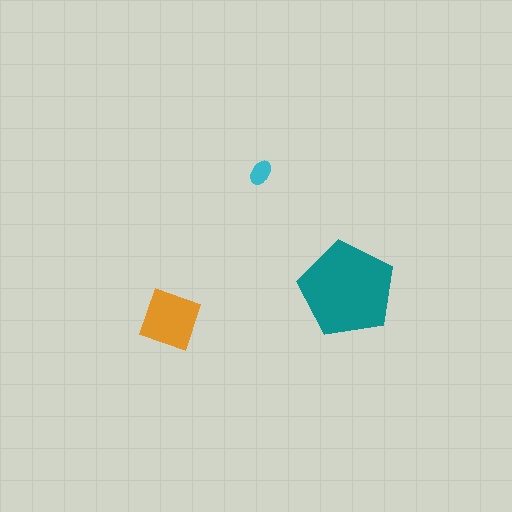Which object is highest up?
The cyan ellipse is topmost.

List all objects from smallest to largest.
The cyan ellipse, the orange square, the teal pentagon.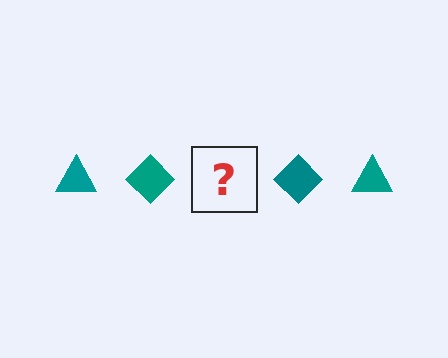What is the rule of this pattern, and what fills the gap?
The rule is that the pattern cycles through triangle, diamond shapes in teal. The gap should be filled with a teal triangle.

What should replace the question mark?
The question mark should be replaced with a teal triangle.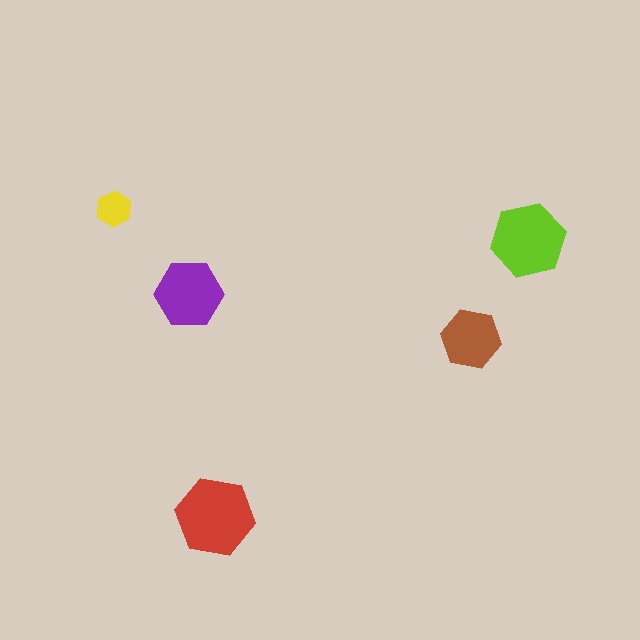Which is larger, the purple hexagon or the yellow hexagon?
The purple one.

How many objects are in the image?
There are 5 objects in the image.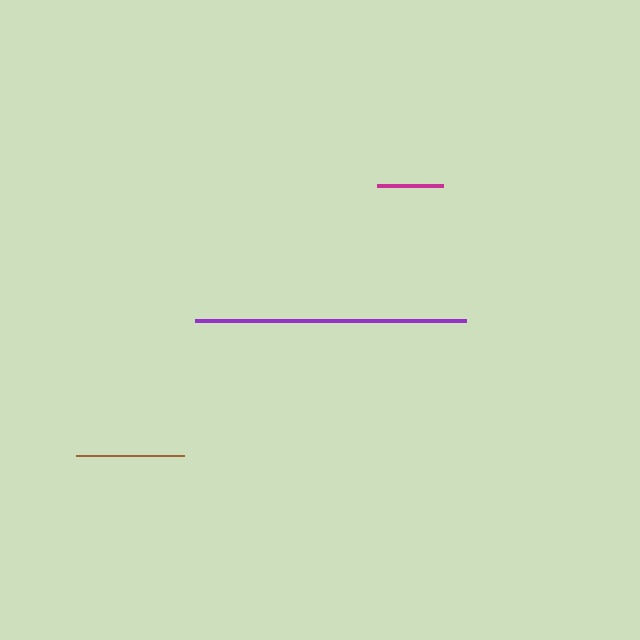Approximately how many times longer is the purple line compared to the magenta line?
The purple line is approximately 4.1 times the length of the magenta line.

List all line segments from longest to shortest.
From longest to shortest: purple, brown, magenta.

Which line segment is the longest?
The purple line is the longest at approximately 271 pixels.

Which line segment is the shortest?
The magenta line is the shortest at approximately 66 pixels.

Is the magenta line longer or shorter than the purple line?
The purple line is longer than the magenta line.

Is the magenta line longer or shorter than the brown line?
The brown line is longer than the magenta line.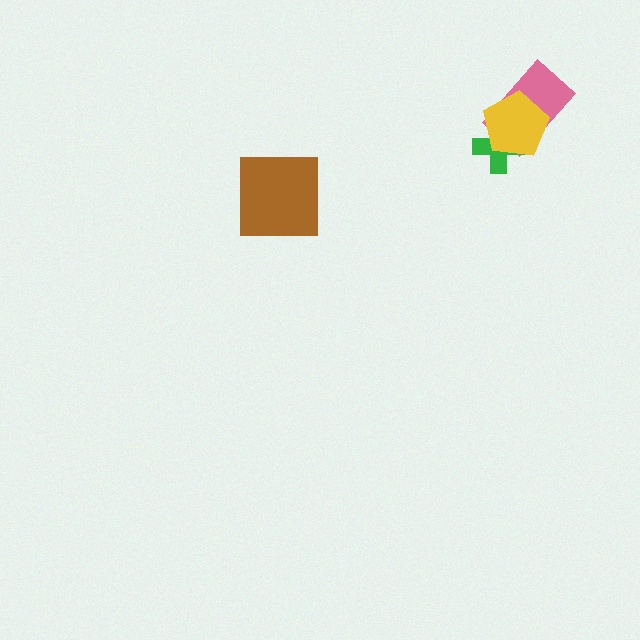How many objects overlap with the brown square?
0 objects overlap with the brown square.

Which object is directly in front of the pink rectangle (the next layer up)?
The green cross is directly in front of the pink rectangle.